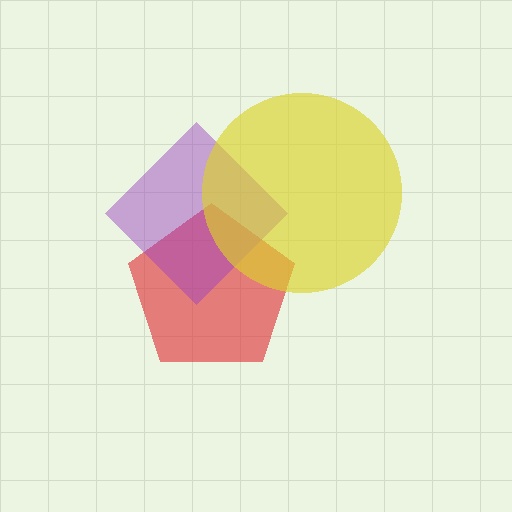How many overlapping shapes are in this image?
There are 3 overlapping shapes in the image.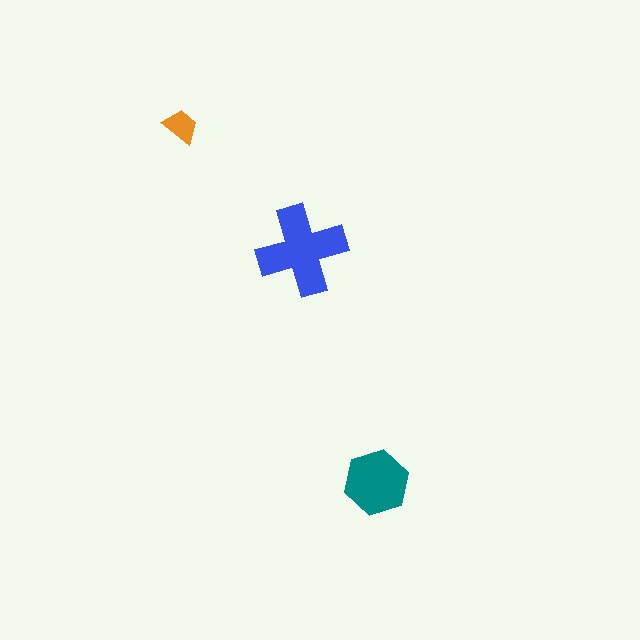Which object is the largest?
The blue cross.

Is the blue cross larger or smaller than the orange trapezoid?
Larger.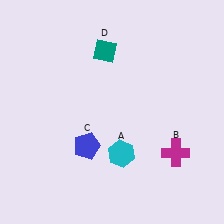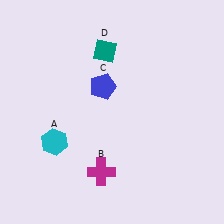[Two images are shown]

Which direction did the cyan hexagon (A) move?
The cyan hexagon (A) moved left.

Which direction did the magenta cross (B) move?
The magenta cross (B) moved left.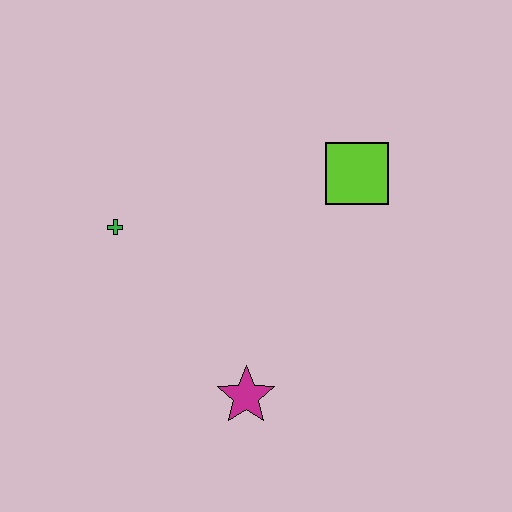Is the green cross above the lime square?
No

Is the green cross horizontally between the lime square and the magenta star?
No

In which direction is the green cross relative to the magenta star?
The green cross is above the magenta star.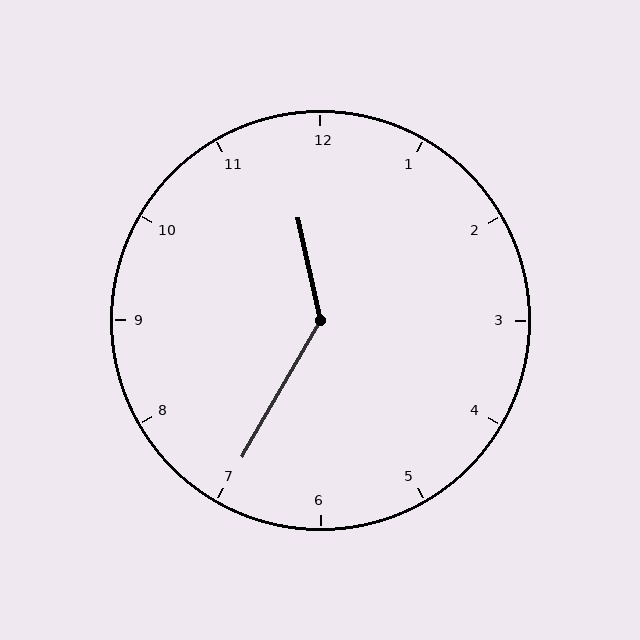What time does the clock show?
11:35.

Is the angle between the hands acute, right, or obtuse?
It is obtuse.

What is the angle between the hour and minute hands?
Approximately 138 degrees.